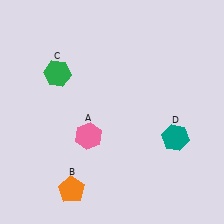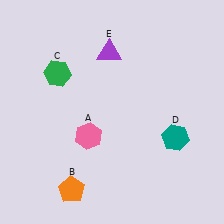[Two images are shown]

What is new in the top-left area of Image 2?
A purple triangle (E) was added in the top-left area of Image 2.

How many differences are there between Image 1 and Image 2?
There is 1 difference between the two images.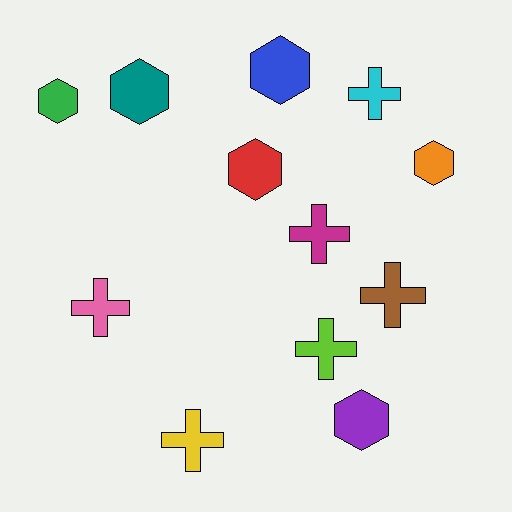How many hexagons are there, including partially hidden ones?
There are 6 hexagons.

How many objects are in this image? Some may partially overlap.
There are 12 objects.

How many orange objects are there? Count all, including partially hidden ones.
There is 1 orange object.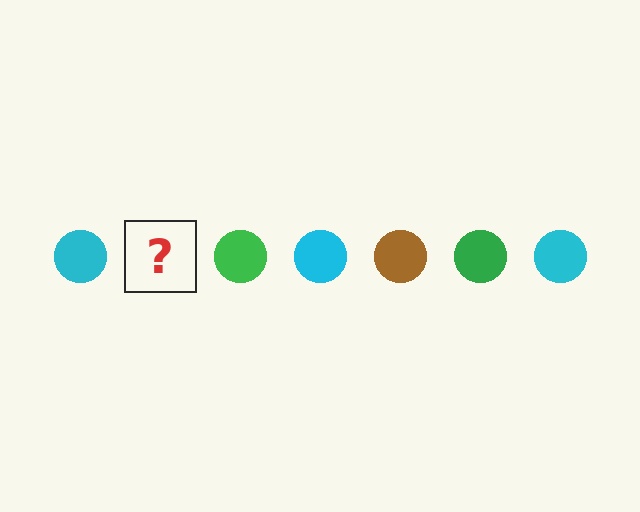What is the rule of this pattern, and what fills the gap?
The rule is that the pattern cycles through cyan, brown, green circles. The gap should be filled with a brown circle.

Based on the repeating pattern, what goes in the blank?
The blank should be a brown circle.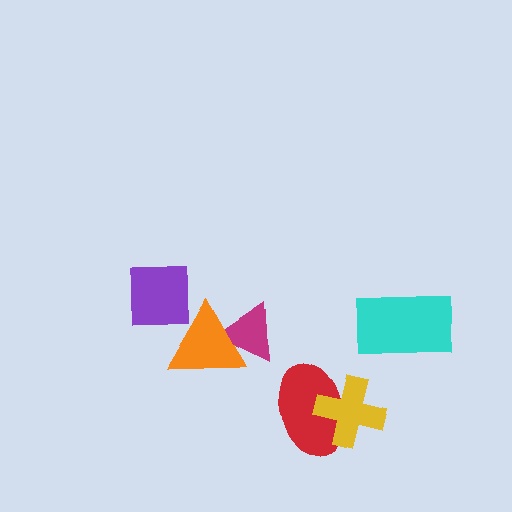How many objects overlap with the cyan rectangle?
0 objects overlap with the cyan rectangle.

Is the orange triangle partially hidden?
No, no other shape covers it.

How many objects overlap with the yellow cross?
1 object overlaps with the yellow cross.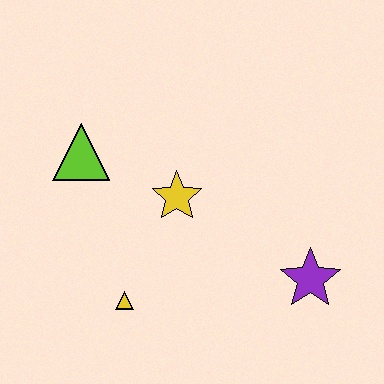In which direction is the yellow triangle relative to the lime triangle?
The yellow triangle is below the lime triangle.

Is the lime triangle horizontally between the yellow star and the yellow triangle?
No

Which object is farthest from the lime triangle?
The purple star is farthest from the lime triangle.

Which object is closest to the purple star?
The yellow star is closest to the purple star.